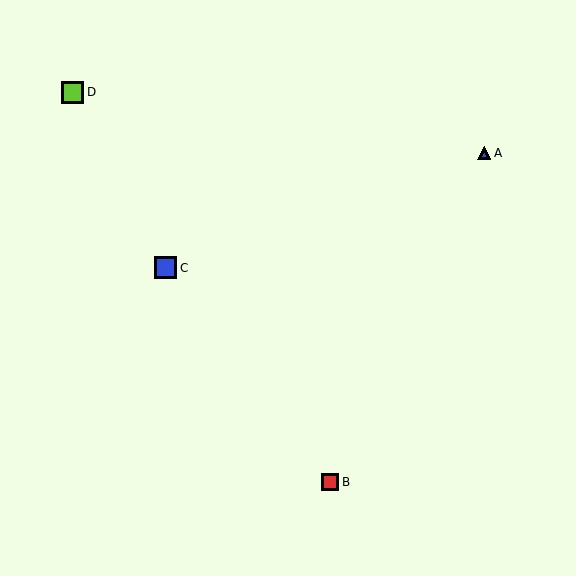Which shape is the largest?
The blue square (labeled C) is the largest.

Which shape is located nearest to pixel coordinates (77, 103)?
The lime square (labeled D) at (73, 92) is nearest to that location.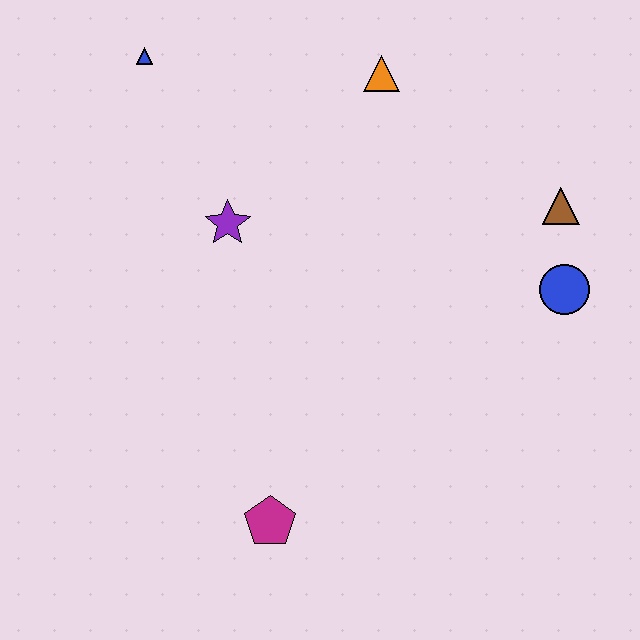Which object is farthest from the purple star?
The blue circle is farthest from the purple star.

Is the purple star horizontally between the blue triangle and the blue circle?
Yes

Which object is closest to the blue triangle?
The purple star is closest to the blue triangle.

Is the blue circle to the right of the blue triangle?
Yes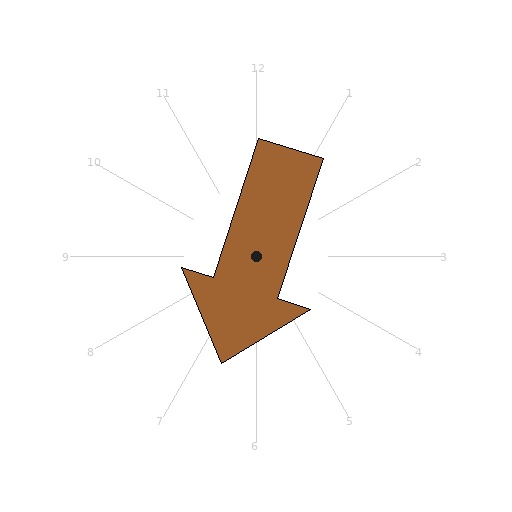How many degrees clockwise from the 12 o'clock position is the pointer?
Approximately 198 degrees.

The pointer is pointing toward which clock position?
Roughly 7 o'clock.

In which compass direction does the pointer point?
South.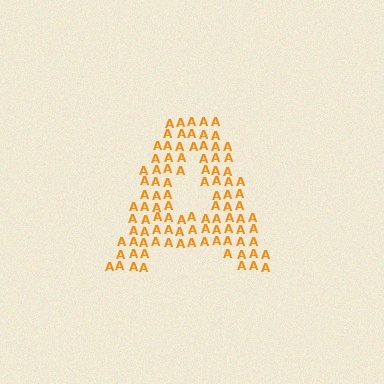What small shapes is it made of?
It is made of small letter A's.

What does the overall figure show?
The overall figure shows the letter A.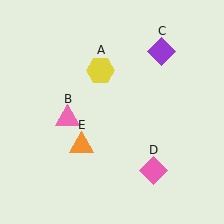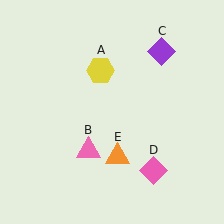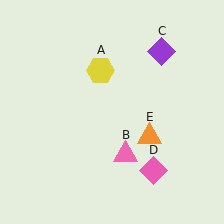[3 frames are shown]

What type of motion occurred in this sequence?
The pink triangle (object B), orange triangle (object E) rotated counterclockwise around the center of the scene.